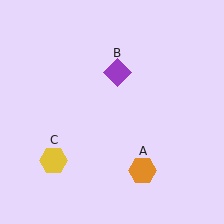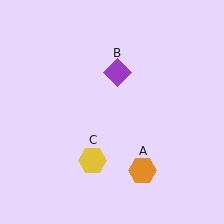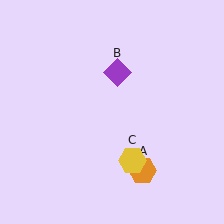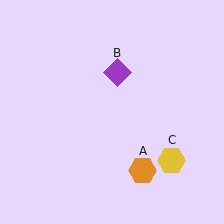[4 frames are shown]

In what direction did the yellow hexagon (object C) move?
The yellow hexagon (object C) moved right.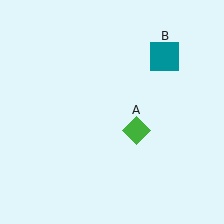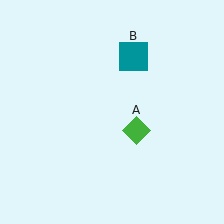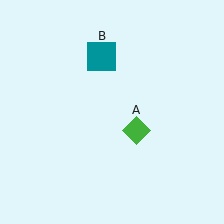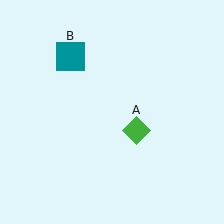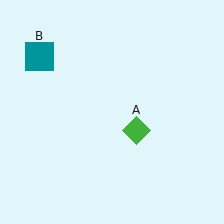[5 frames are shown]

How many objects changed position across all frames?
1 object changed position: teal square (object B).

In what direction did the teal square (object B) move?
The teal square (object B) moved left.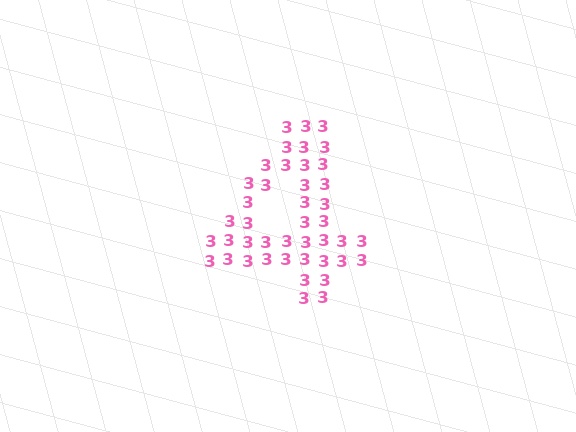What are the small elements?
The small elements are digit 3's.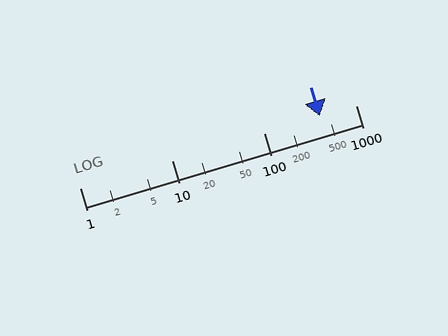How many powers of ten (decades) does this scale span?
The scale spans 3 decades, from 1 to 1000.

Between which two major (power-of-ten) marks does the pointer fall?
The pointer is between 100 and 1000.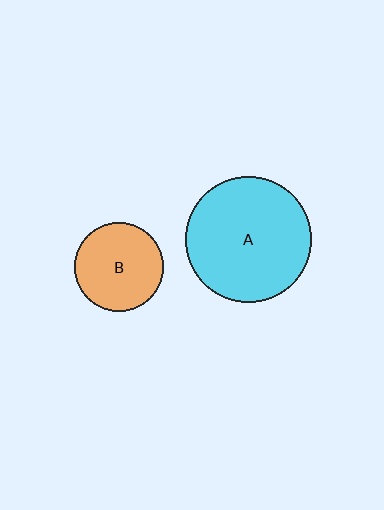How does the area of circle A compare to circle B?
Approximately 2.0 times.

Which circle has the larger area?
Circle A (cyan).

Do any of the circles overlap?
No, none of the circles overlap.